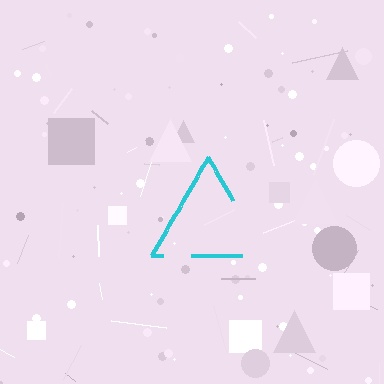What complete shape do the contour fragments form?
The contour fragments form a triangle.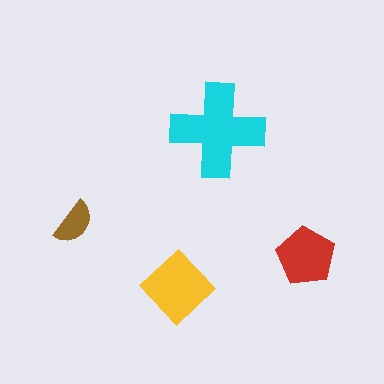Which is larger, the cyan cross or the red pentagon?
The cyan cross.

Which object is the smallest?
The brown semicircle.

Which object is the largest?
The cyan cross.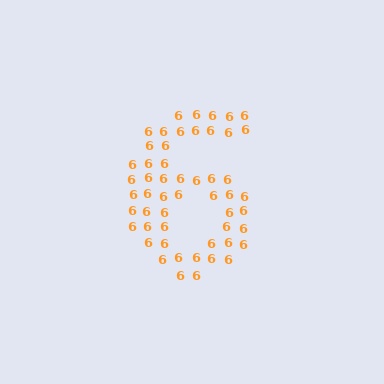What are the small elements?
The small elements are digit 6's.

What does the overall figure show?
The overall figure shows the digit 6.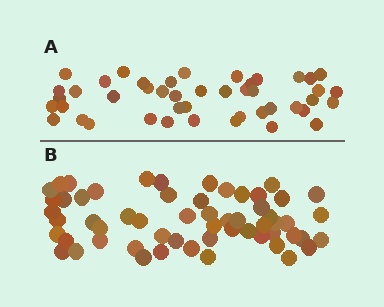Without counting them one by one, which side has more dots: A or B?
Region B (the bottom region) has more dots.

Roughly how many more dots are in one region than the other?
Region B has approximately 15 more dots than region A.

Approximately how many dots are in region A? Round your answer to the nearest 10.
About 40 dots. (The exact count is 45, which rounds to 40.)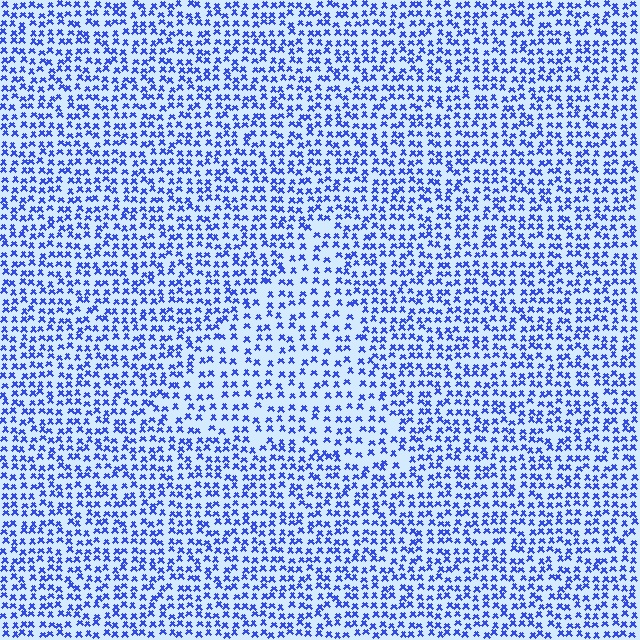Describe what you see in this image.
The image contains small blue elements arranged at two different densities. A triangle-shaped region is visible where the elements are less densely packed than the surrounding area.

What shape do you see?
I see a triangle.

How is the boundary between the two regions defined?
The boundary is defined by a change in element density (approximately 1.5x ratio). All elements are the same color, size, and shape.